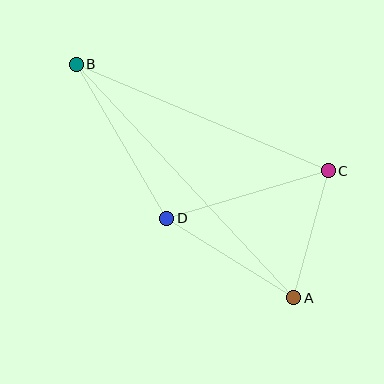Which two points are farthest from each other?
Points A and B are farthest from each other.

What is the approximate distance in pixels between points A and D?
The distance between A and D is approximately 150 pixels.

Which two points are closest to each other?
Points A and C are closest to each other.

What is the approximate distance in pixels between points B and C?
The distance between B and C is approximately 274 pixels.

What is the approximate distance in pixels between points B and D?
The distance between B and D is approximately 179 pixels.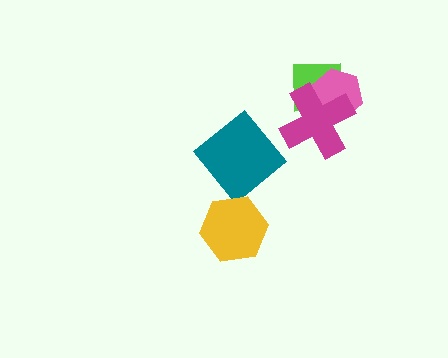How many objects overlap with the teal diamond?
1 object overlaps with the teal diamond.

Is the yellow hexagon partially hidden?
No, no other shape covers it.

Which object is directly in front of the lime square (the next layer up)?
The pink hexagon is directly in front of the lime square.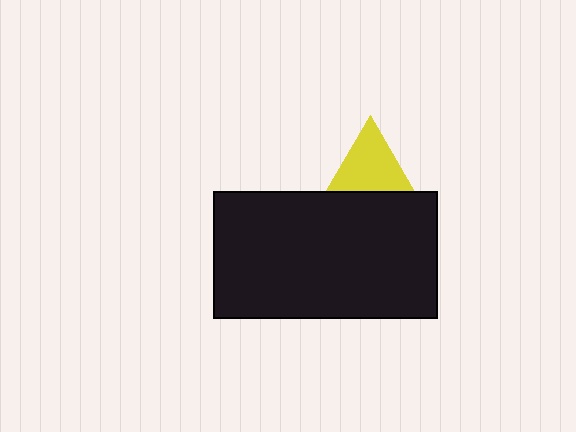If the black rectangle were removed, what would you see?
You would see the complete yellow triangle.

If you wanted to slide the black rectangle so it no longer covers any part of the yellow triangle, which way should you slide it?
Slide it down — that is the most direct way to separate the two shapes.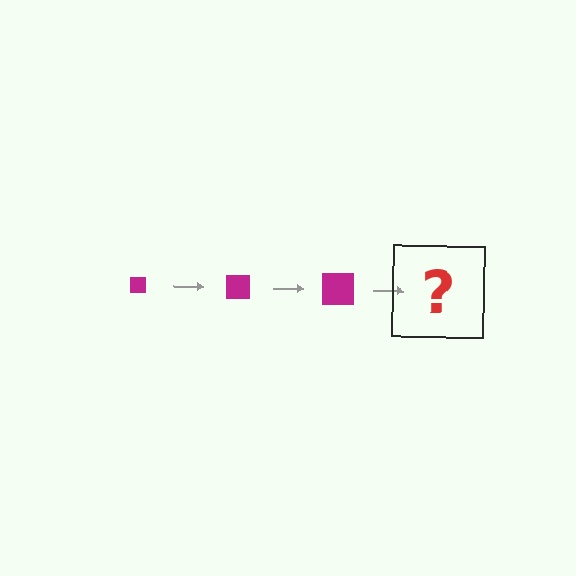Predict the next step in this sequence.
The next step is a magenta square, larger than the previous one.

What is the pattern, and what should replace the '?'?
The pattern is that the square gets progressively larger each step. The '?' should be a magenta square, larger than the previous one.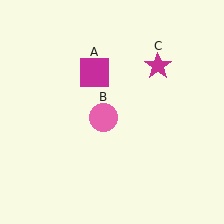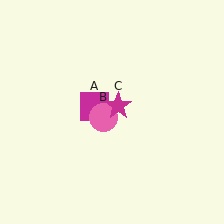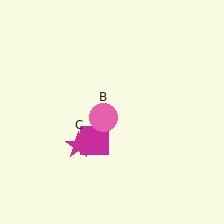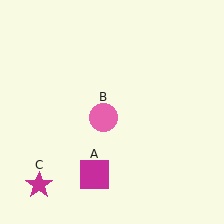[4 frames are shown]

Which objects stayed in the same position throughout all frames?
Pink circle (object B) remained stationary.